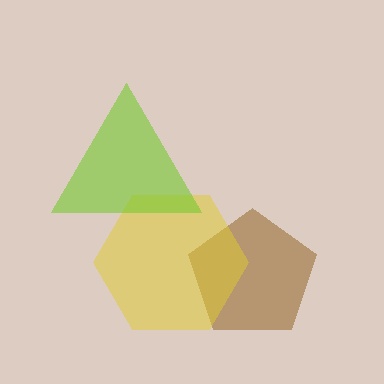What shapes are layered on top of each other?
The layered shapes are: a brown pentagon, a yellow hexagon, a lime triangle.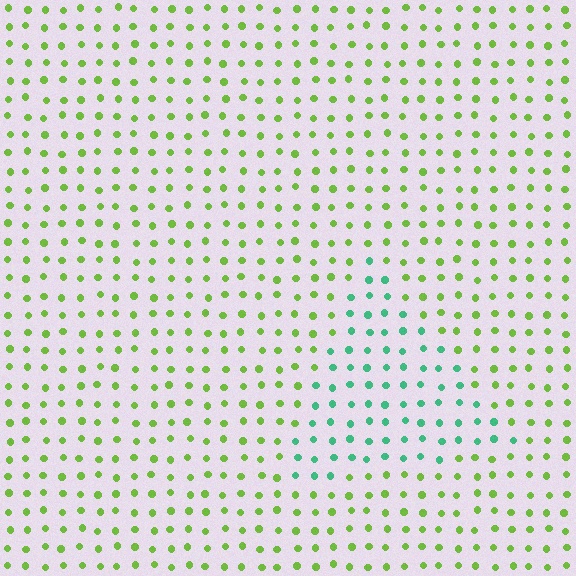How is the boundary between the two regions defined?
The boundary is defined purely by a slight shift in hue (about 56 degrees). Spacing, size, and orientation are identical on both sides.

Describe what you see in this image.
The image is filled with small lime elements in a uniform arrangement. A triangle-shaped region is visible where the elements are tinted to a slightly different hue, forming a subtle color boundary.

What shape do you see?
I see a triangle.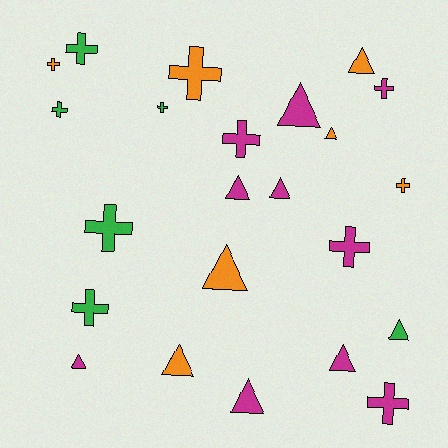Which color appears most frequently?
Magenta, with 10 objects.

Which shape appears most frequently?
Cross, with 12 objects.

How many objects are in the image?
There are 23 objects.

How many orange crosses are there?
There are 3 orange crosses.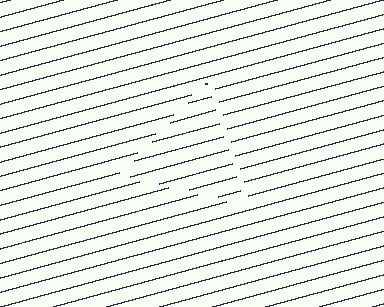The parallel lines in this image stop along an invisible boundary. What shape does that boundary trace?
An illusory triangle. The interior of the shape contains the same grating, shifted by half a period — the contour is defined by the phase discontinuity where line-ends from the inner and outer gratings abut.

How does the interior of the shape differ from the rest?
The interior of the shape contains the same grating, shifted by half a period — the contour is defined by the phase discontinuity where line-ends from the inner and outer gratings abut.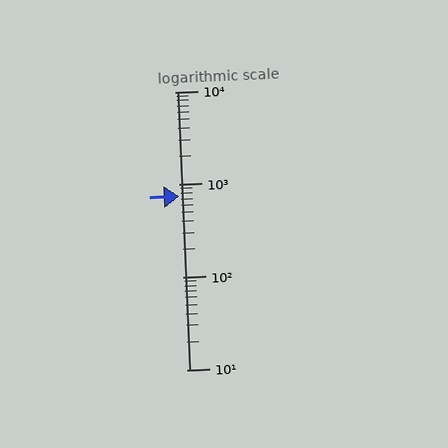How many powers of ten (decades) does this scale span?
The scale spans 3 decades, from 10 to 10000.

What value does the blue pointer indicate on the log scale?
The pointer indicates approximately 750.